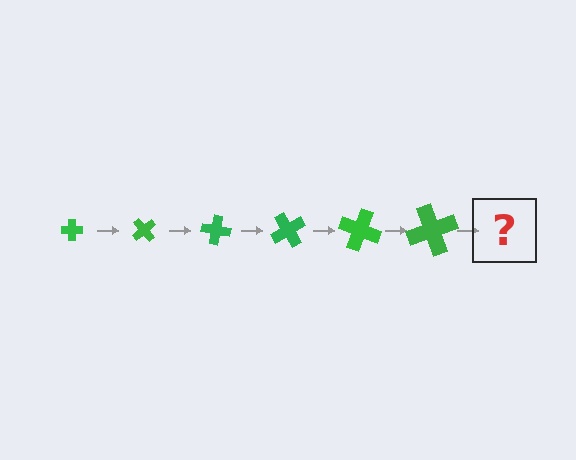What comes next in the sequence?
The next element should be a cross, larger than the previous one and rotated 300 degrees from the start.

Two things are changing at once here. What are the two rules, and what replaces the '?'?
The two rules are that the cross grows larger each step and it rotates 50 degrees each step. The '?' should be a cross, larger than the previous one and rotated 300 degrees from the start.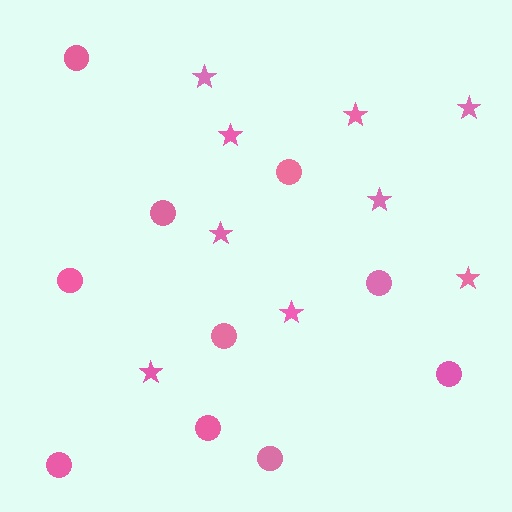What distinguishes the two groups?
There are 2 groups: one group of stars (9) and one group of circles (10).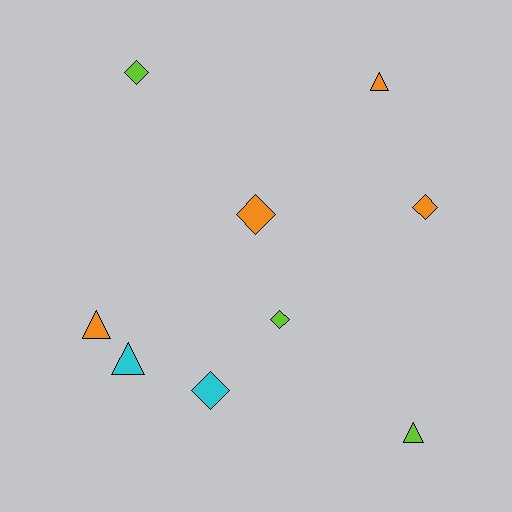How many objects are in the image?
There are 9 objects.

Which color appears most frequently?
Orange, with 4 objects.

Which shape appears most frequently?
Diamond, with 5 objects.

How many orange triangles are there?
There are 2 orange triangles.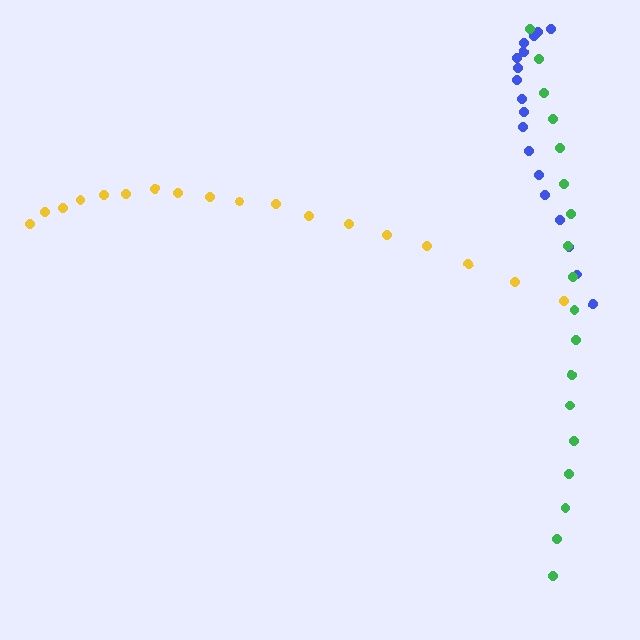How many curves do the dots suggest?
There are 3 distinct paths.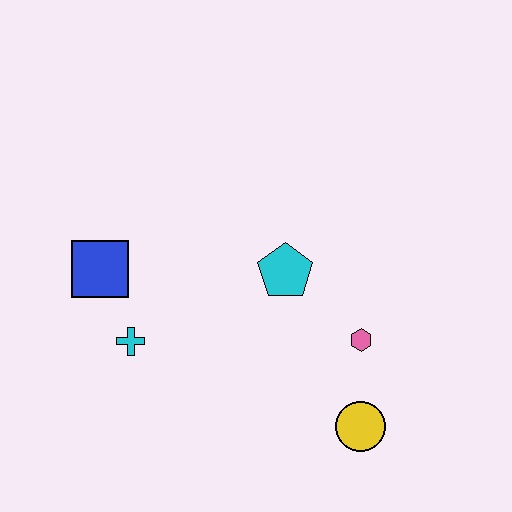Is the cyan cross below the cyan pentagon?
Yes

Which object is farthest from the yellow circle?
The blue square is farthest from the yellow circle.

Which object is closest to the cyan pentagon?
The pink hexagon is closest to the cyan pentagon.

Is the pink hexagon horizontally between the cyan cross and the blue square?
No